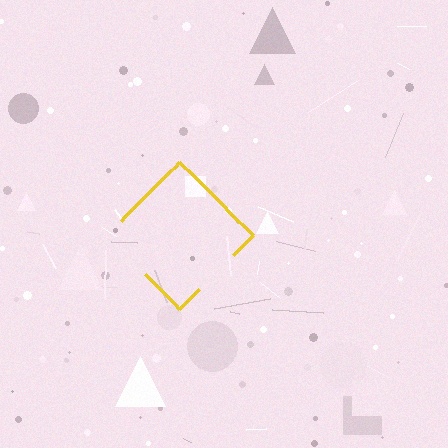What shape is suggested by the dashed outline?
The dashed outline suggests a diamond.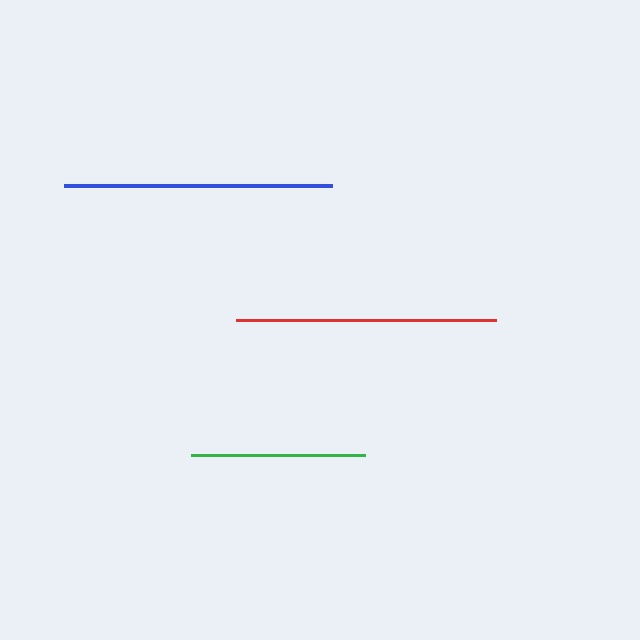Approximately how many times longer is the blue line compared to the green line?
The blue line is approximately 1.5 times the length of the green line.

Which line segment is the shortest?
The green line is the shortest at approximately 175 pixels.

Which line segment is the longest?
The blue line is the longest at approximately 268 pixels.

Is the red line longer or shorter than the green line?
The red line is longer than the green line.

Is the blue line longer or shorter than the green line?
The blue line is longer than the green line.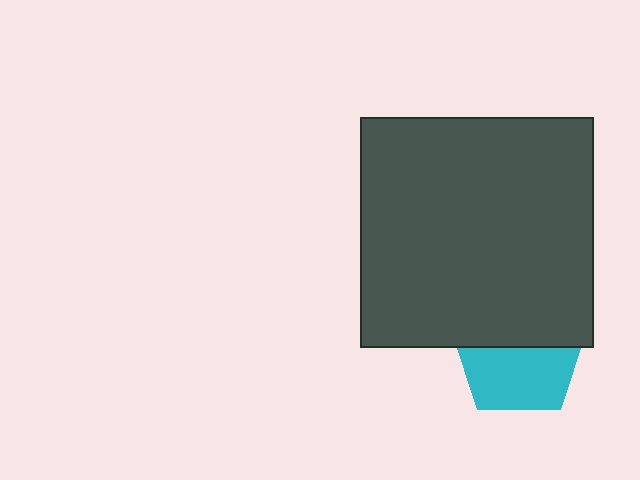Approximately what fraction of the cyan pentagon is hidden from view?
Roughly 46% of the cyan pentagon is hidden behind the dark gray rectangle.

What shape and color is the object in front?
The object in front is a dark gray rectangle.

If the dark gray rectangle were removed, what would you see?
You would see the complete cyan pentagon.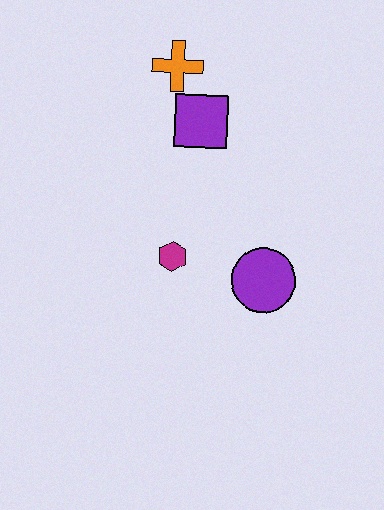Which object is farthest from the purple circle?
The orange cross is farthest from the purple circle.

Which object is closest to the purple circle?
The magenta hexagon is closest to the purple circle.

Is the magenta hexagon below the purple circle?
No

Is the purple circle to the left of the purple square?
No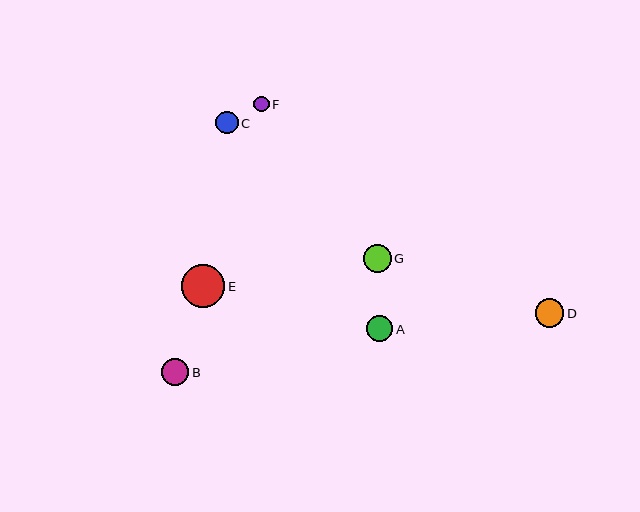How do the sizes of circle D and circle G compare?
Circle D and circle G are approximately the same size.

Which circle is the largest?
Circle E is the largest with a size of approximately 43 pixels.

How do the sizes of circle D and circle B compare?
Circle D and circle B are approximately the same size.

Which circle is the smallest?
Circle F is the smallest with a size of approximately 16 pixels.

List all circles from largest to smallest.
From largest to smallest: E, D, G, B, A, C, F.